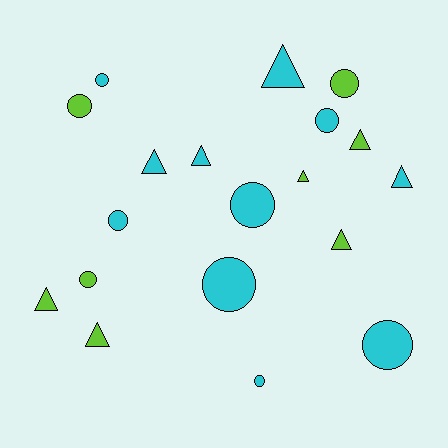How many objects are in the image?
There are 19 objects.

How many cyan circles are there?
There are 7 cyan circles.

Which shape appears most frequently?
Circle, with 10 objects.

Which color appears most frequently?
Cyan, with 11 objects.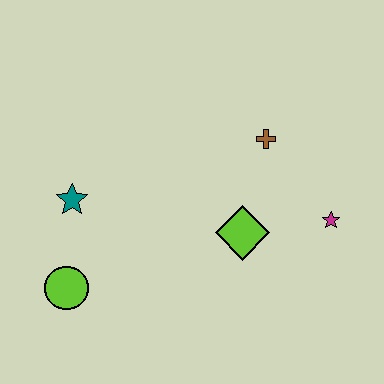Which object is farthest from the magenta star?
The lime circle is farthest from the magenta star.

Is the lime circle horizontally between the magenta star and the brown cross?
No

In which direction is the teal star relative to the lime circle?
The teal star is above the lime circle.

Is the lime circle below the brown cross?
Yes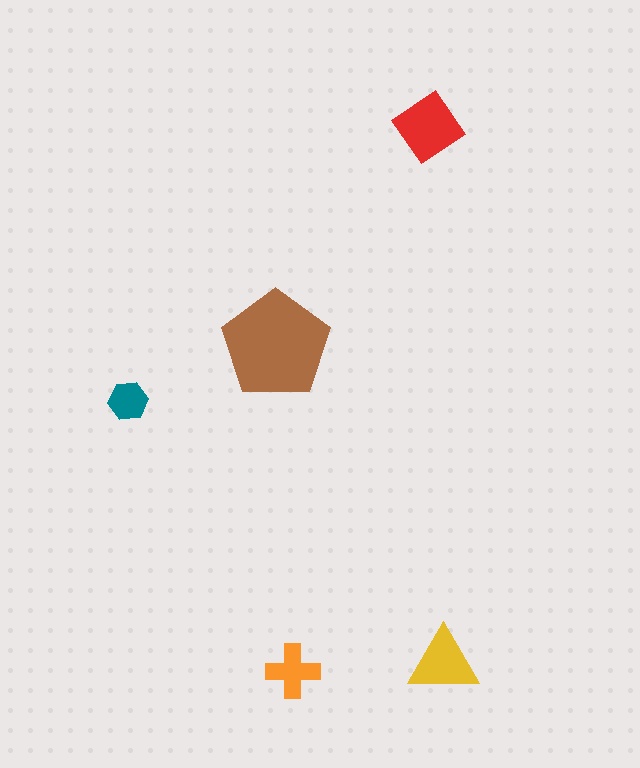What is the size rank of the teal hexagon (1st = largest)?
5th.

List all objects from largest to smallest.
The brown pentagon, the red diamond, the yellow triangle, the orange cross, the teal hexagon.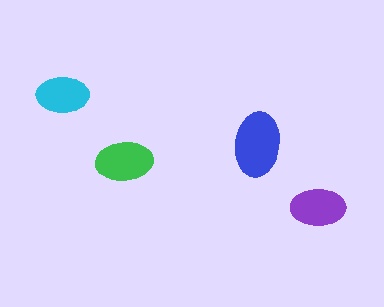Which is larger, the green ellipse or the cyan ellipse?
The green one.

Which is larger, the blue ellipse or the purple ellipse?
The blue one.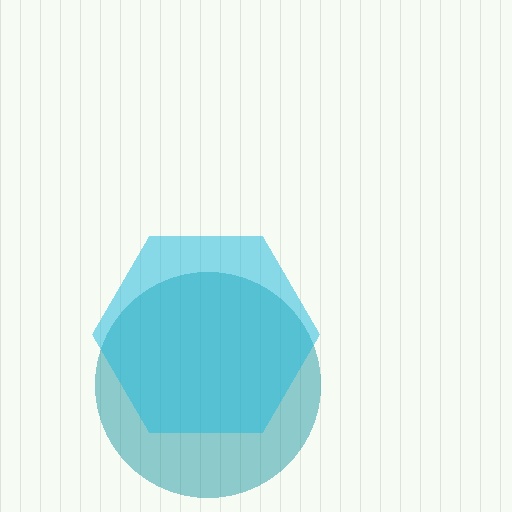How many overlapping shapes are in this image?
There are 2 overlapping shapes in the image.